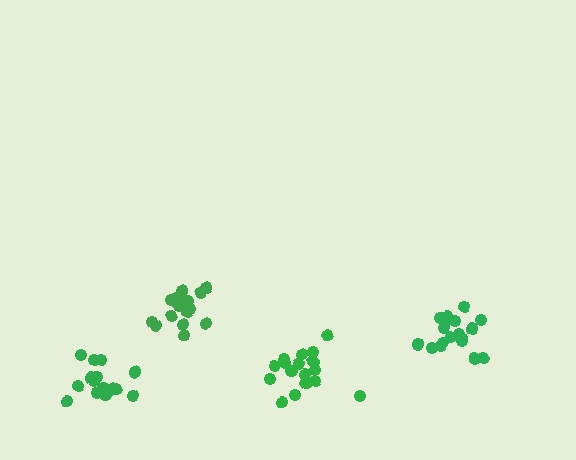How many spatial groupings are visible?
There are 4 spatial groupings.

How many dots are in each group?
Group 1: 15 dots, Group 2: 18 dots, Group 3: 17 dots, Group 4: 18 dots (68 total).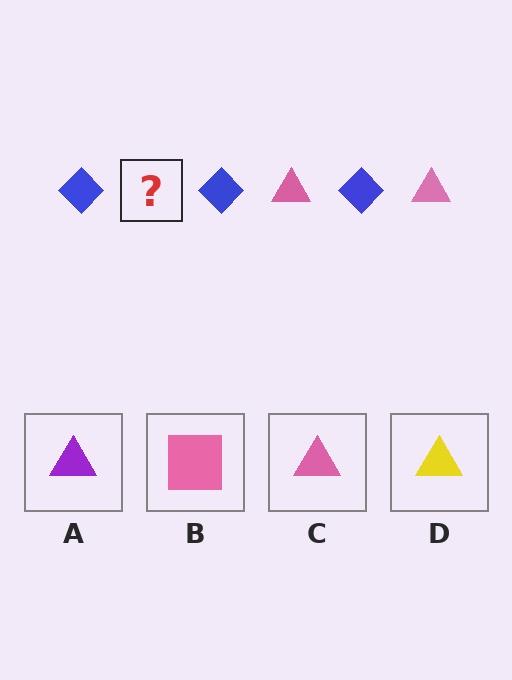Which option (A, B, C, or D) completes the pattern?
C.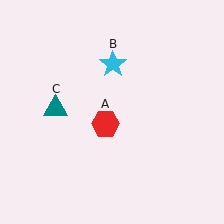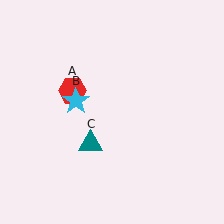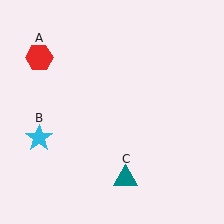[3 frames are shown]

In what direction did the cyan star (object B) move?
The cyan star (object B) moved down and to the left.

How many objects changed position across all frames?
3 objects changed position: red hexagon (object A), cyan star (object B), teal triangle (object C).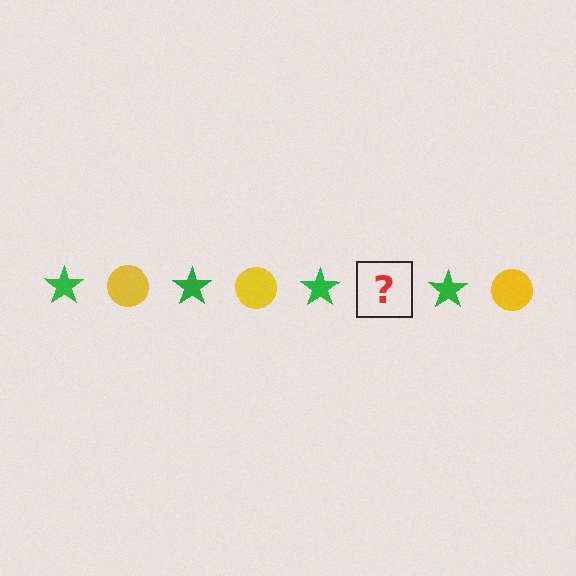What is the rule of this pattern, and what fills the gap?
The rule is that the pattern alternates between green star and yellow circle. The gap should be filled with a yellow circle.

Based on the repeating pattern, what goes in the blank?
The blank should be a yellow circle.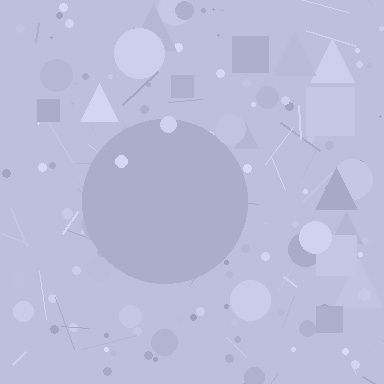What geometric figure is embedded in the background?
A circle is embedded in the background.